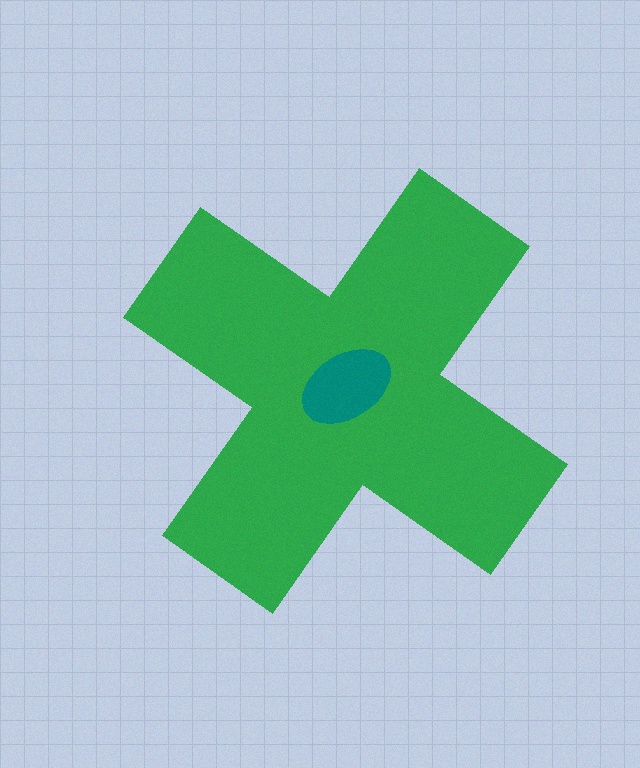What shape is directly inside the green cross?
The teal ellipse.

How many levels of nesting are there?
2.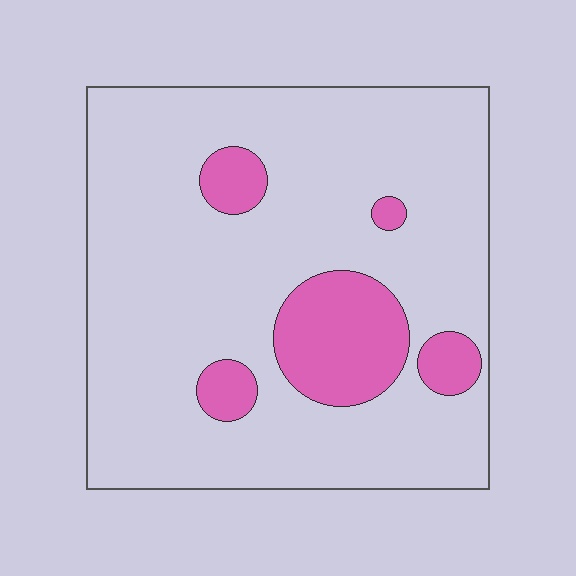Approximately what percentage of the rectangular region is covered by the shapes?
Approximately 15%.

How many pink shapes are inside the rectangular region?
5.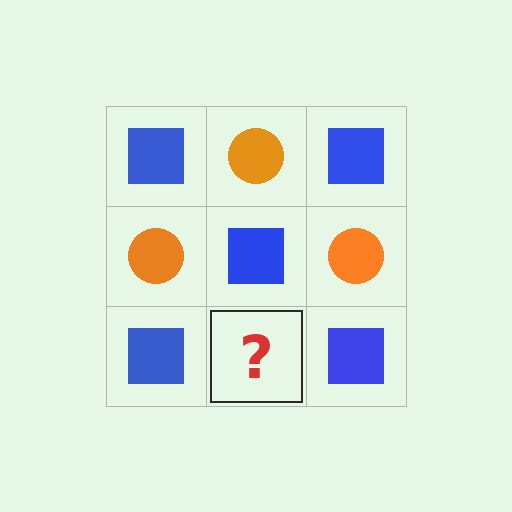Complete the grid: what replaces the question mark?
The question mark should be replaced with an orange circle.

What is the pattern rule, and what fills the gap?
The rule is that it alternates blue square and orange circle in a checkerboard pattern. The gap should be filled with an orange circle.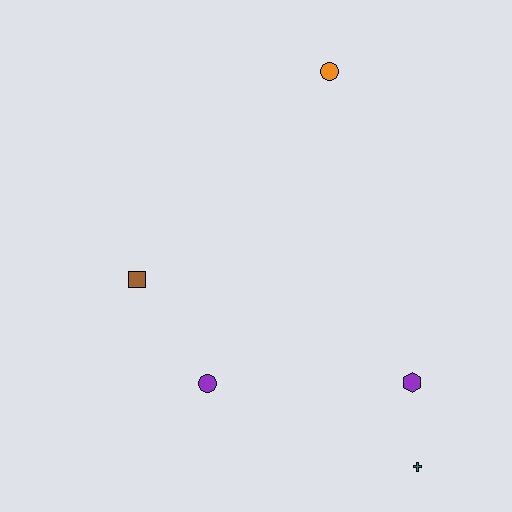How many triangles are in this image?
There are no triangles.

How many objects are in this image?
There are 5 objects.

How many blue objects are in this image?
There are no blue objects.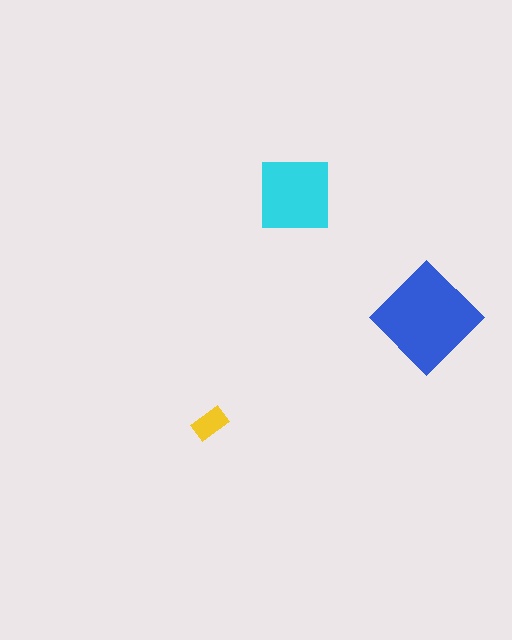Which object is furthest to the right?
The blue diamond is rightmost.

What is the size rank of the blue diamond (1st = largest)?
1st.